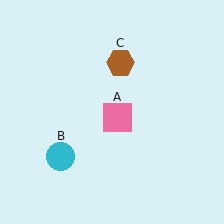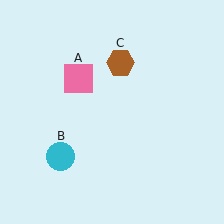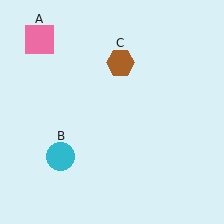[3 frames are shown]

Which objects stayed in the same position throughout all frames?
Cyan circle (object B) and brown hexagon (object C) remained stationary.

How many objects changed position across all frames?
1 object changed position: pink square (object A).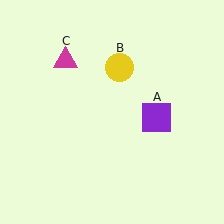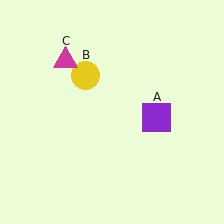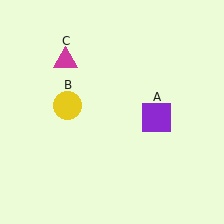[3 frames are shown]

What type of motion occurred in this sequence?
The yellow circle (object B) rotated counterclockwise around the center of the scene.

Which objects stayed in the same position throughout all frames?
Purple square (object A) and magenta triangle (object C) remained stationary.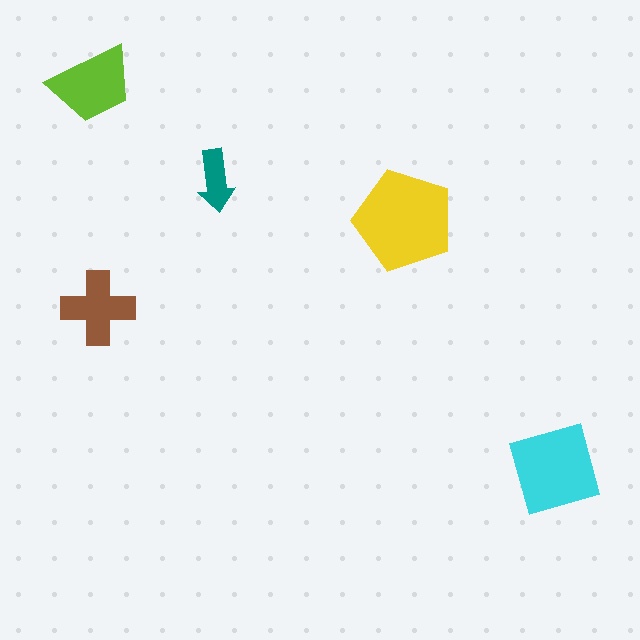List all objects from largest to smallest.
The yellow pentagon, the cyan diamond, the lime trapezoid, the brown cross, the teal arrow.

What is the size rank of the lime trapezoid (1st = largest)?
3rd.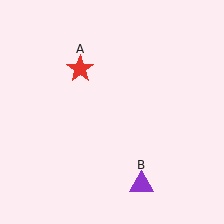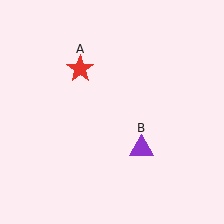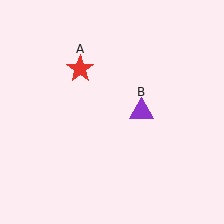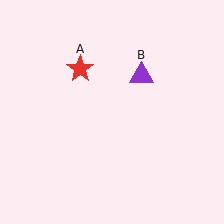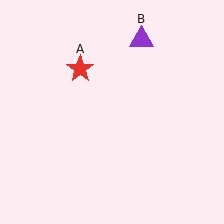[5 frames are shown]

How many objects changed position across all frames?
1 object changed position: purple triangle (object B).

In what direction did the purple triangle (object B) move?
The purple triangle (object B) moved up.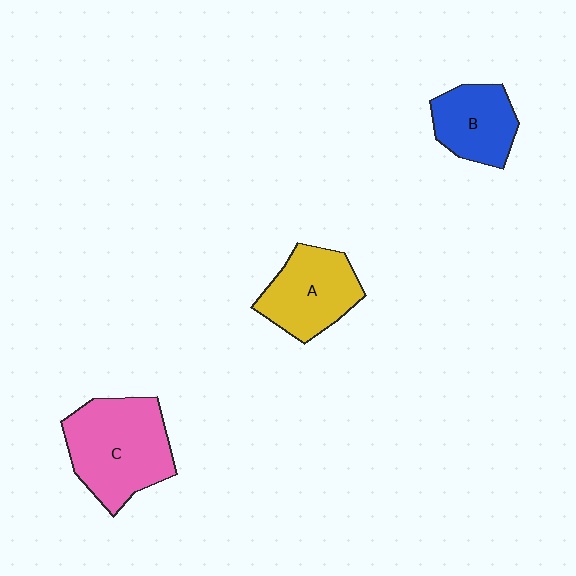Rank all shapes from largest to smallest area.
From largest to smallest: C (pink), A (yellow), B (blue).